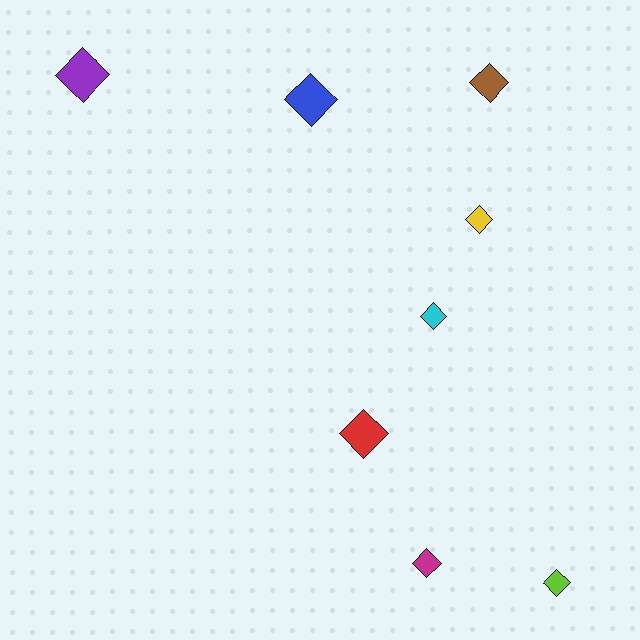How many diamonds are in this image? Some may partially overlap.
There are 8 diamonds.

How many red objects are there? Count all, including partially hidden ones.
There is 1 red object.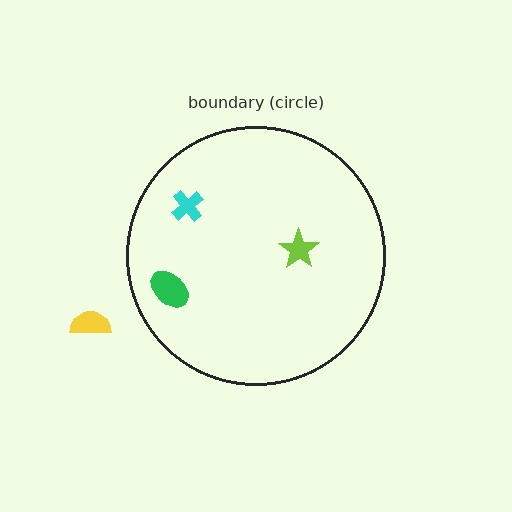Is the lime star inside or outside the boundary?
Inside.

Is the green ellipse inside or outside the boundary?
Inside.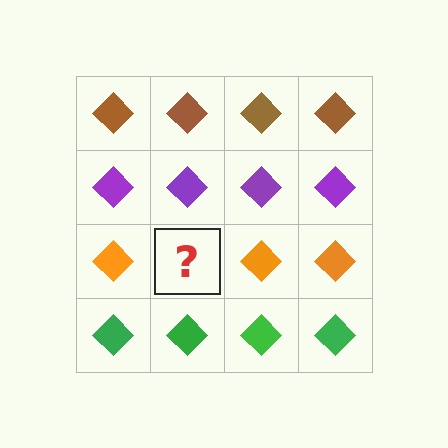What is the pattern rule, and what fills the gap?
The rule is that each row has a consistent color. The gap should be filled with an orange diamond.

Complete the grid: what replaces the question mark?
The question mark should be replaced with an orange diamond.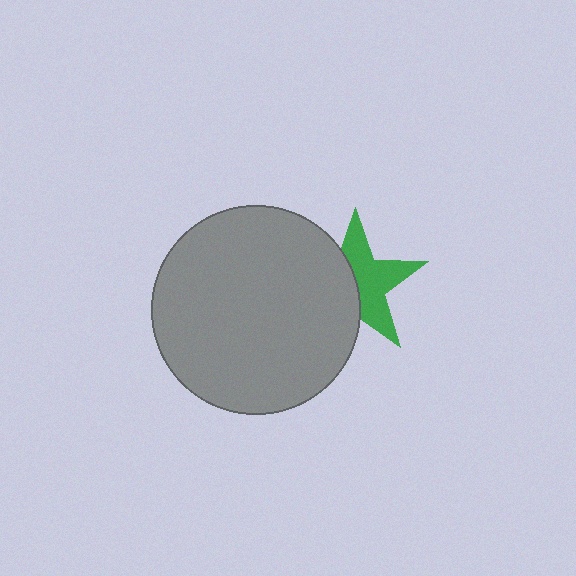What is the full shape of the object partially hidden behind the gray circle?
The partially hidden object is a green star.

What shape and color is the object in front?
The object in front is a gray circle.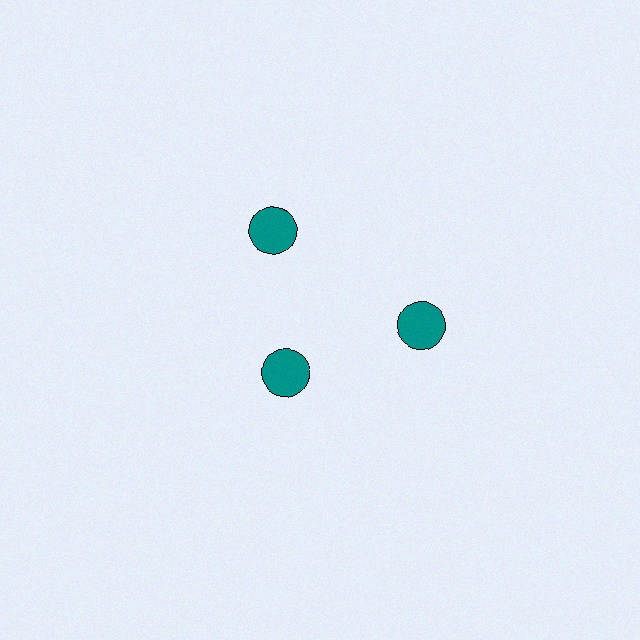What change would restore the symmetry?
The symmetry would be restored by moving it outward, back onto the ring so that all 3 circles sit at equal angles and equal distance from the center.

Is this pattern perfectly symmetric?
No. The 3 teal circles are arranged in a ring, but one element near the 7 o'clock position is pulled inward toward the center, breaking the 3-fold rotational symmetry.